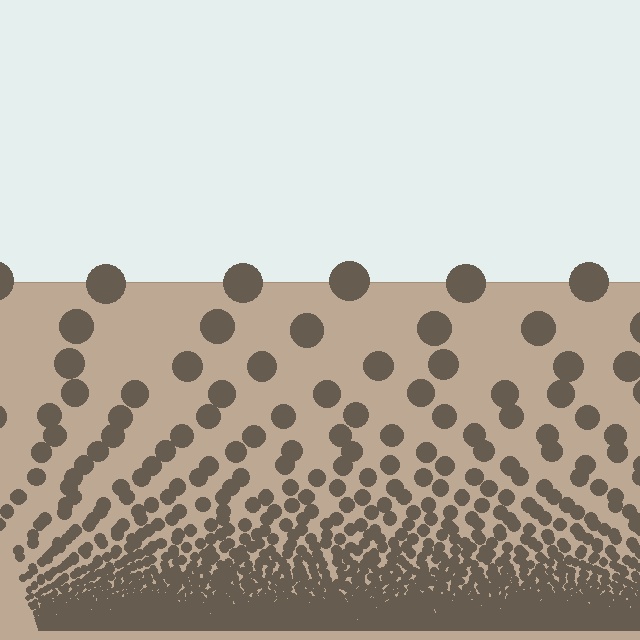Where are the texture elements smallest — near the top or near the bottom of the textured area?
Near the bottom.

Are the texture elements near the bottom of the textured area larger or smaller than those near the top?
Smaller. The gradient is inverted — elements near the bottom are smaller and denser.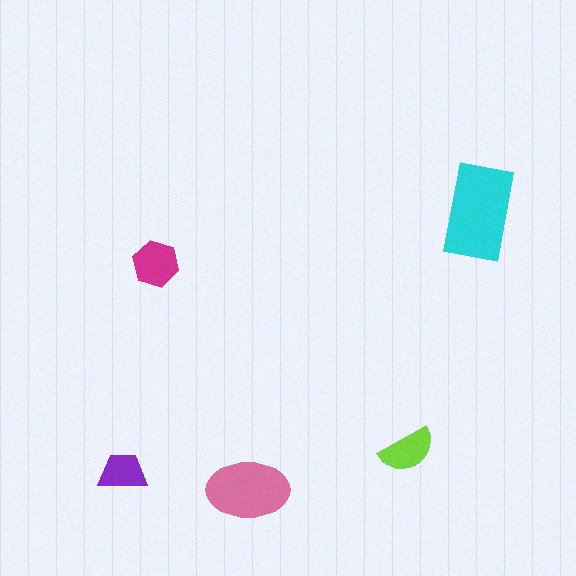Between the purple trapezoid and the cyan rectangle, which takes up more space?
The cyan rectangle.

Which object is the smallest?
The purple trapezoid.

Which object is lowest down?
The pink ellipse is bottommost.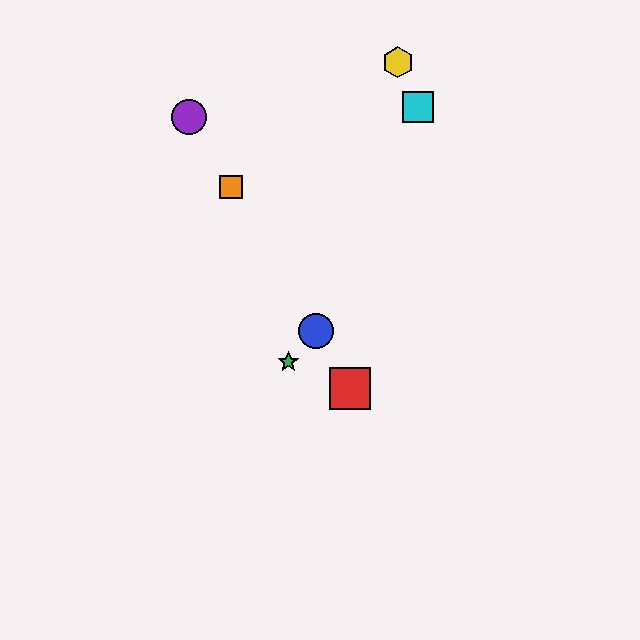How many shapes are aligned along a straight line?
4 shapes (the red square, the blue circle, the purple circle, the orange square) are aligned along a straight line.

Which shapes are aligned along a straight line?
The red square, the blue circle, the purple circle, the orange square are aligned along a straight line.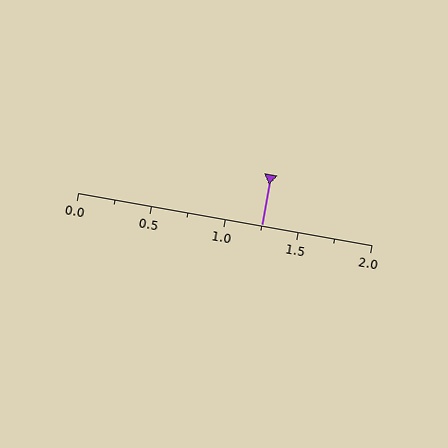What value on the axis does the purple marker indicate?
The marker indicates approximately 1.25.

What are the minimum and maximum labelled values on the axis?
The axis runs from 0.0 to 2.0.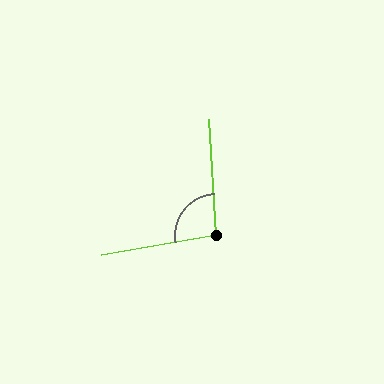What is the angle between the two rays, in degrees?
Approximately 96 degrees.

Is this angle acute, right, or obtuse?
It is obtuse.